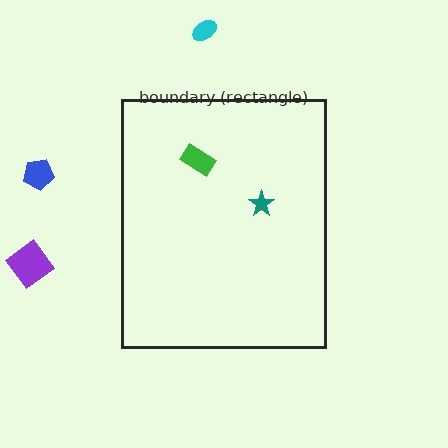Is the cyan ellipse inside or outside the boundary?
Outside.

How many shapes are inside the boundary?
2 inside, 3 outside.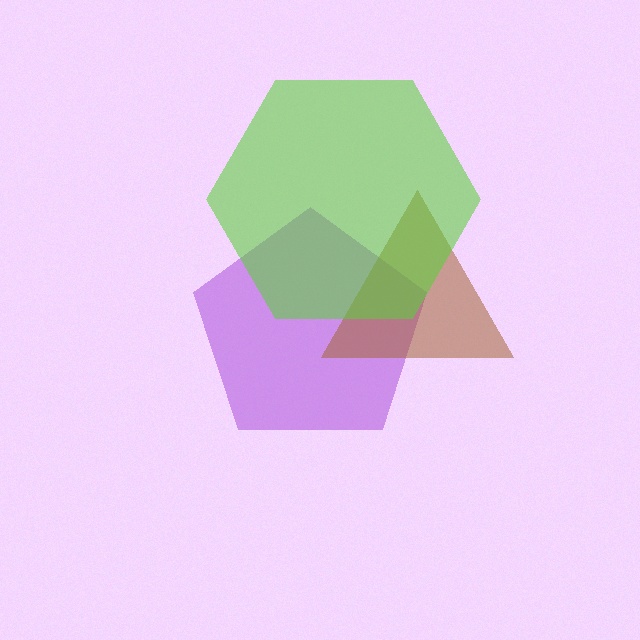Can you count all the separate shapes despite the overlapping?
Yes, there are 3 separate shapes.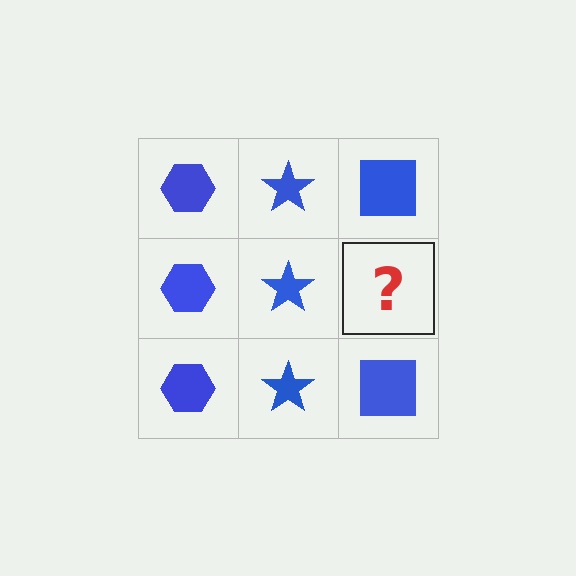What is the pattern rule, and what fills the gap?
The rule is that each column has a consistent shape. The gap should be filled with a blue square.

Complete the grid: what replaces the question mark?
The question mark should be replaced with a blue square.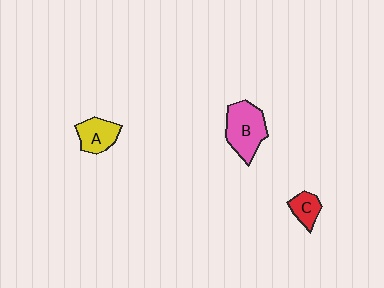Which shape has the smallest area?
Shape C (red).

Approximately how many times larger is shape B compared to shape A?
Approximately 1.6 times.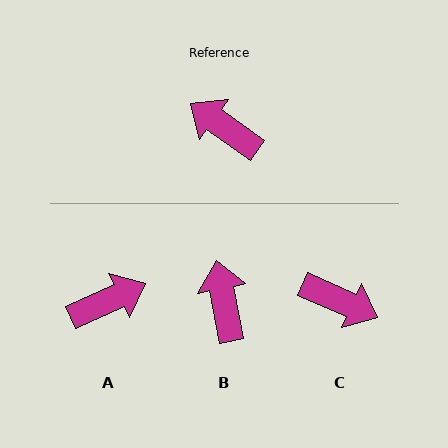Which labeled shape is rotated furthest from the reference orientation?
C, about 169 degrees away.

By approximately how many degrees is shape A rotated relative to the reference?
Approximately 120 degrees clockwise.